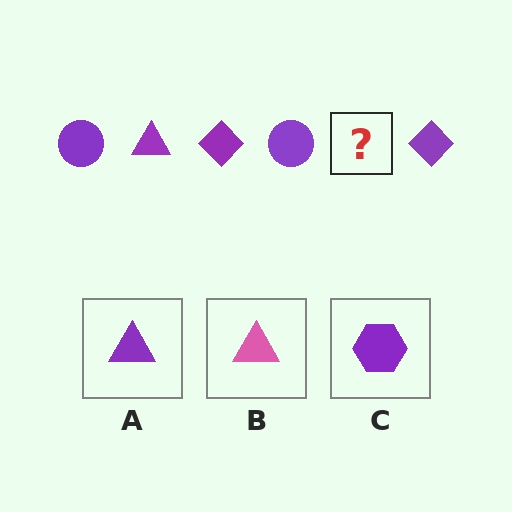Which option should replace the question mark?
Option A.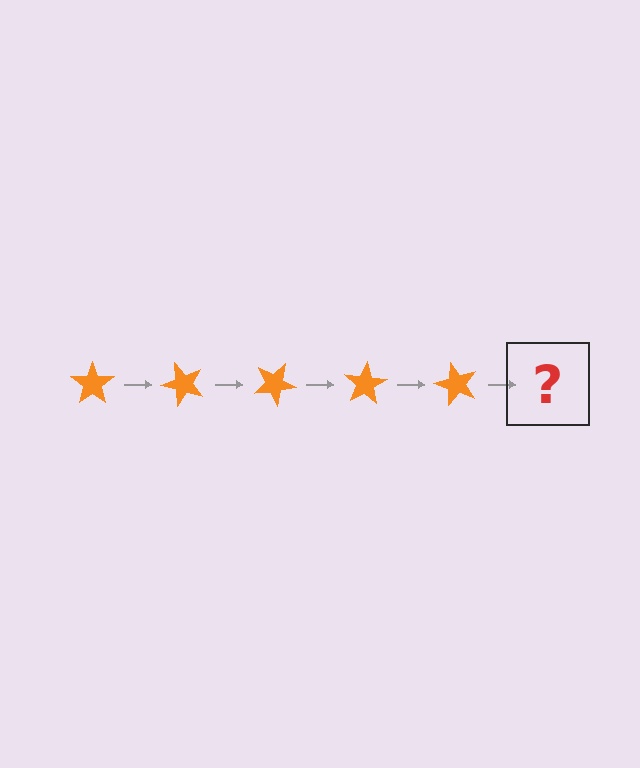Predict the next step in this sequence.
The next step is an orange star rotated 250 degrees.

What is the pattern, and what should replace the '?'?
The pattern is that the star rotates 50 degrees each step. The '?' should be an orange star rotated 250 degrees.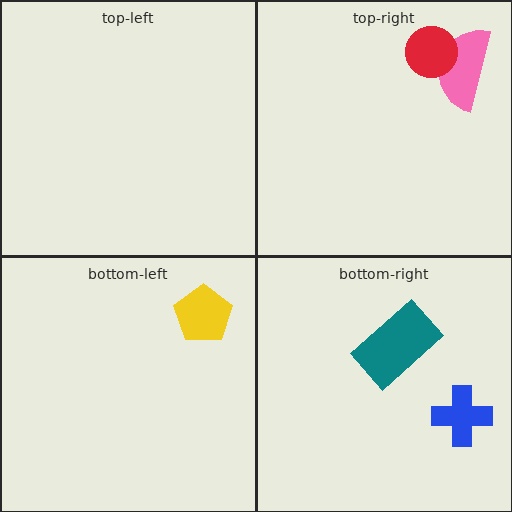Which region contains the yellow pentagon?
The bottom-left region.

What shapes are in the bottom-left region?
The yellow pentagon.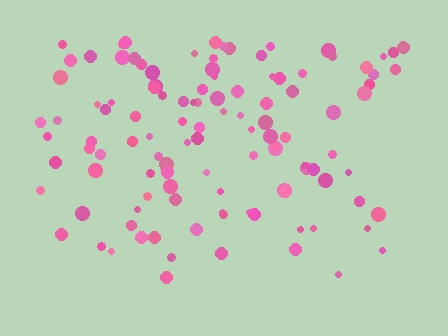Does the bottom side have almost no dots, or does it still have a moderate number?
Still a moderate number, just noticeably fewer than the top.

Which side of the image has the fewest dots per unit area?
The bottom.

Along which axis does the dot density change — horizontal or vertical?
Vertical.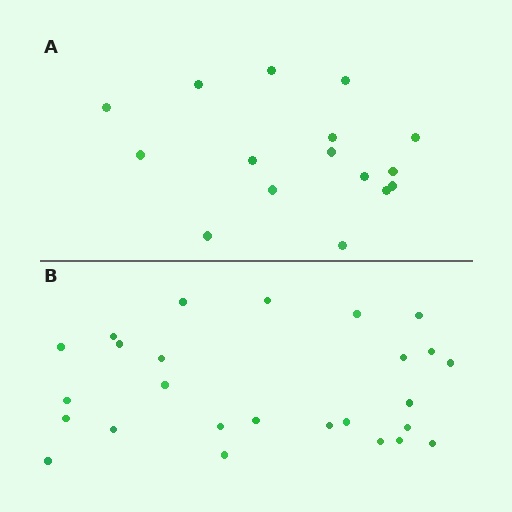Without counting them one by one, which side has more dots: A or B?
Region B (the bottom region) has more dots.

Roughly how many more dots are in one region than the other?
Region B has roughly 10 or so more dots than region A.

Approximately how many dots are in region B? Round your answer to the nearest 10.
About 30 dots. (The exact count is 26, which rounds to 30.)